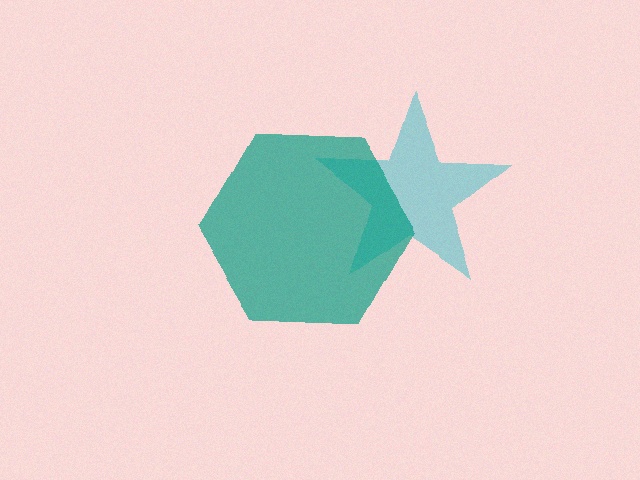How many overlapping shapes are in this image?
There are 2 overlapping shapes in the image.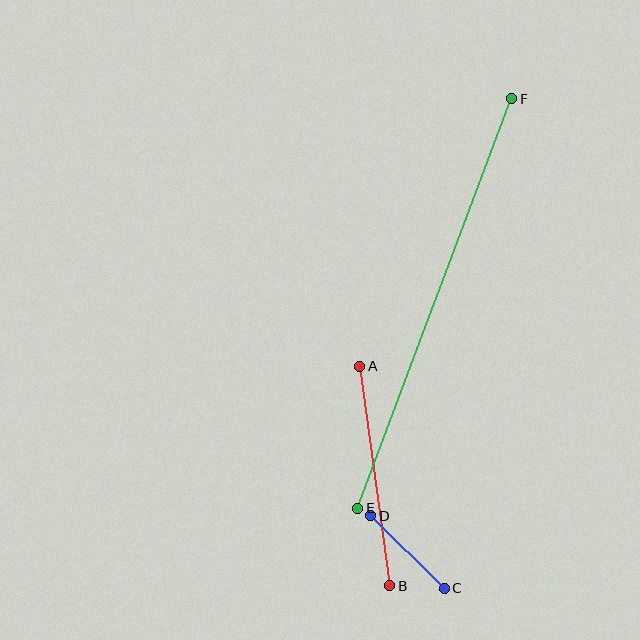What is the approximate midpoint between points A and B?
The midpoint is at approximately (375, 476) pixels.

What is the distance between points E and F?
The distance is approximately 437 pixels.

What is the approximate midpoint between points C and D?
The midpoint is at approximately (407, 552) pixels.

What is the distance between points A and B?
The distance is approximately 221 pixels.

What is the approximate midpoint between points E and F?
The midpoint is at approximately (435, 304) pixels.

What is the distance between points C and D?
The distance is approximately 103 pixels.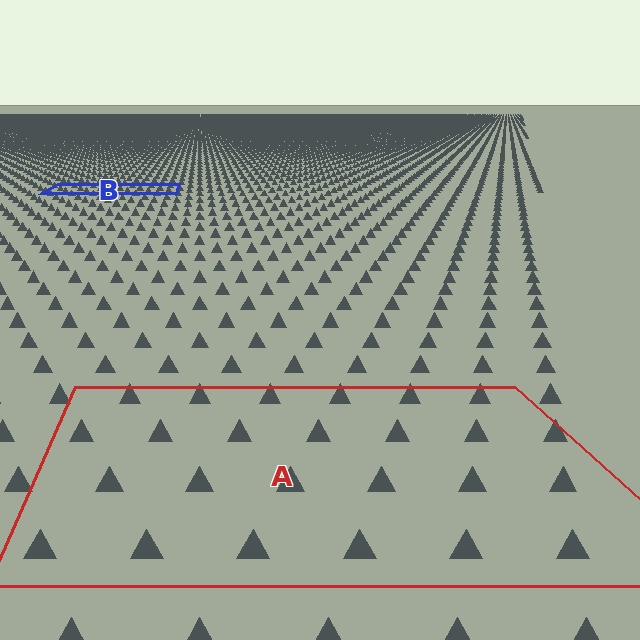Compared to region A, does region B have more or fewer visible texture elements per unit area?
Region B has more texture elements per unit area — they are packed more densely because it is farther away.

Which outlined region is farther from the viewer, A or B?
Region B is farther from the viewer — the texture elements inside it appear smaller and more densely packed.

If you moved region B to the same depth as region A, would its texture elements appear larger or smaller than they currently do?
They would appear larger. At a closer depth, the same texture elements are projected at a bigger on-screen size.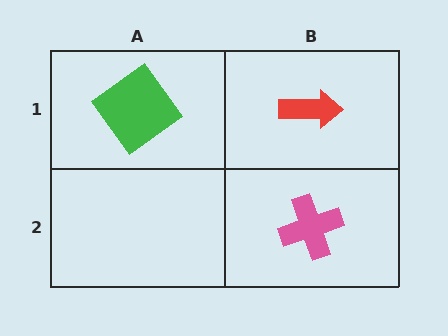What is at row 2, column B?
A pink cross.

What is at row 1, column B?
A red arrow.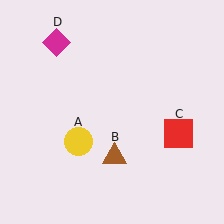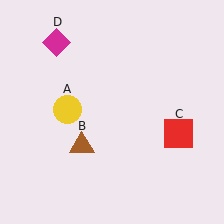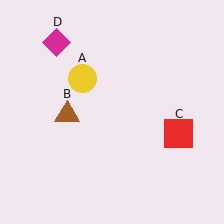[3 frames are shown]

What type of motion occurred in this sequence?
The yellow circle (object A), brown triangle (object B) rotated clockwise around the center of the scene.